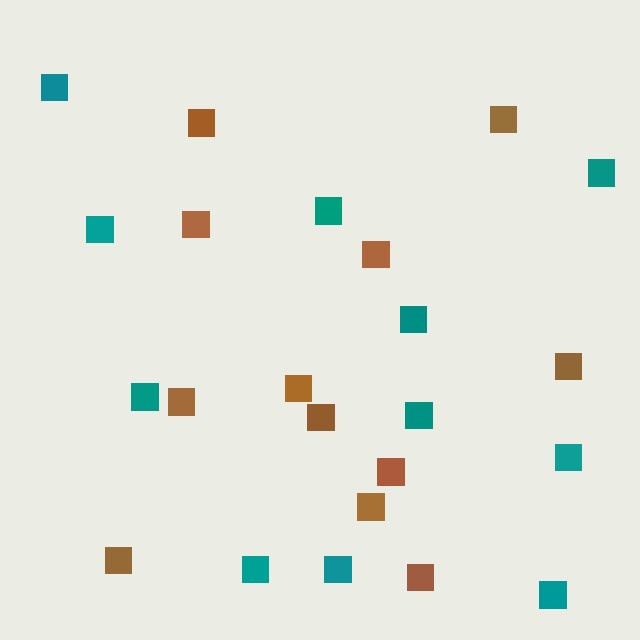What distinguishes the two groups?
There are 2 groups: one group of teal squares (11) and one group of brown squares (12).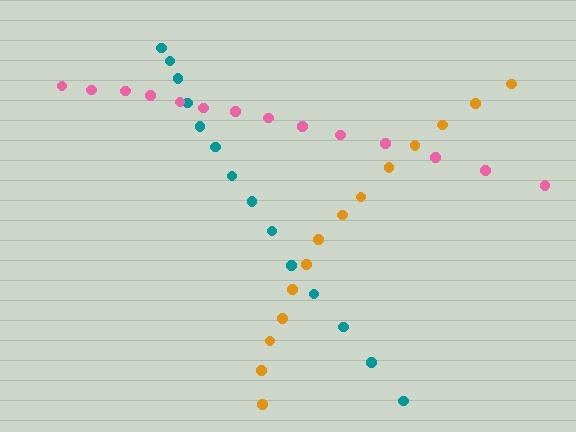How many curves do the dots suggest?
There are 3 distinct paths.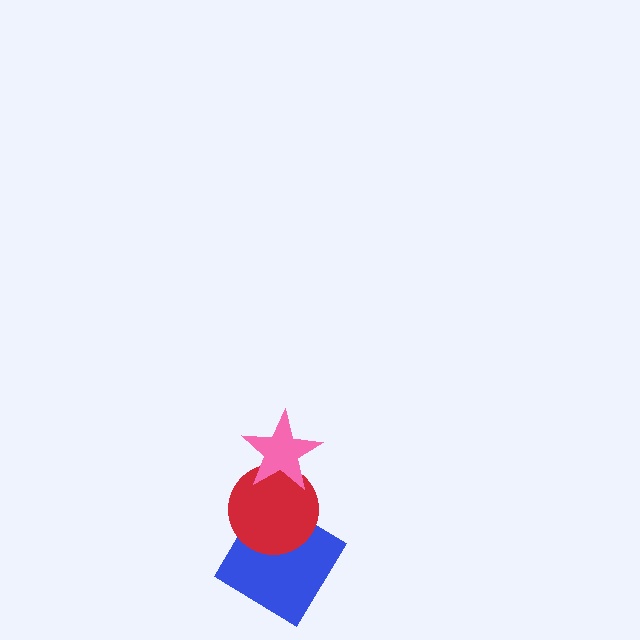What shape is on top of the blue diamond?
The red circle is on top of the blue diamond.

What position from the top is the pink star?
The pink star is 1st from the top.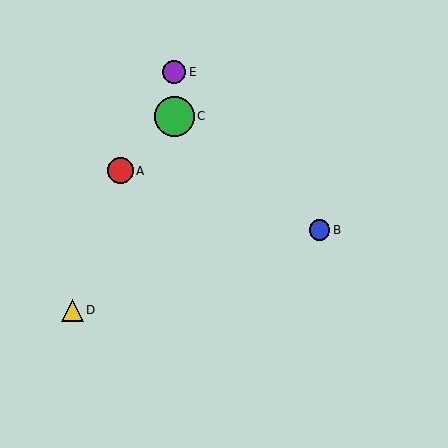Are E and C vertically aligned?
Yes, both are at x≈174.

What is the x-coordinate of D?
Object D is at x≈73.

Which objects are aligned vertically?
Objects C, E are aligned vertically.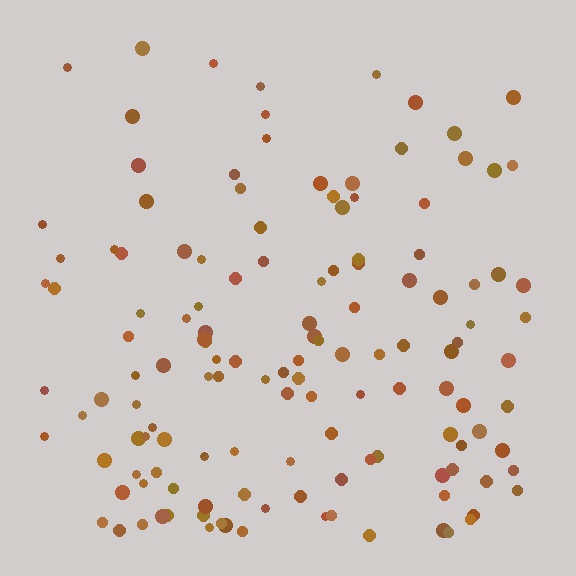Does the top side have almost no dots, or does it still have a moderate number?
Still a moderate number, just noticeably fewer than the bottom.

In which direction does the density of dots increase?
From top to bottom, with the bottom side densest.